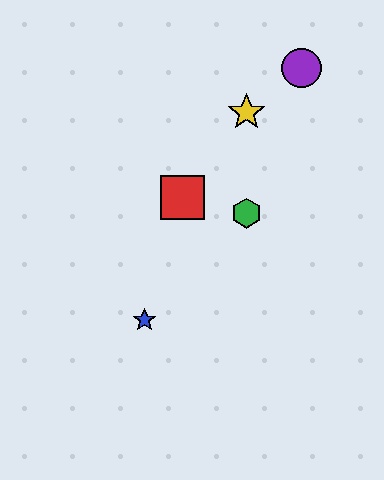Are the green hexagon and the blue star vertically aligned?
No, the green hexagon is at x≈247 and the blue star is at x≈144.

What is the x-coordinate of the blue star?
The blue star is at x≈144.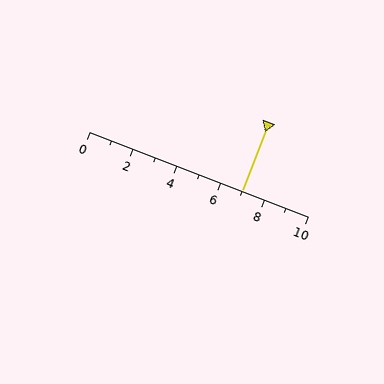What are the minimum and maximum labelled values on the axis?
The axis runs from 0 to 10.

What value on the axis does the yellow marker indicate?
The marker indicates approximately 7.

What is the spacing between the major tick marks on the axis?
The major ticks are spaced 2 apart.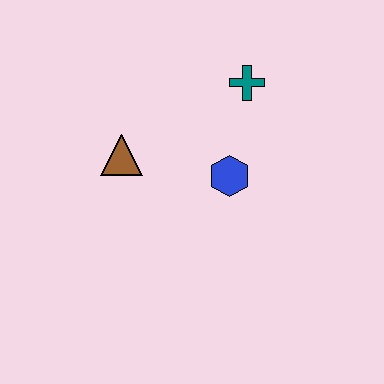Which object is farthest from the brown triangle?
The teal cross is farthest from the brown triangle.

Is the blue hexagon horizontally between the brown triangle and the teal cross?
Yes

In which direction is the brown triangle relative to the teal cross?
The brown triangle is to the left of the teal cross.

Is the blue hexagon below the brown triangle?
Yes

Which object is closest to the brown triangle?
The blue hexagon is closest to the brown triangle.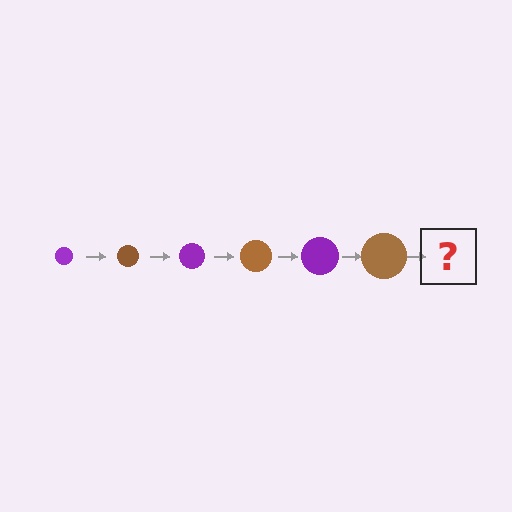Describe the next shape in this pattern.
It should be a purple circle, larger than the previous one.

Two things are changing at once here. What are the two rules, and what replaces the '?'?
The two rules are that the circle grows larger each step and the color cycles through purple and brown. The '?' should be a purple circle, larger than the previous one.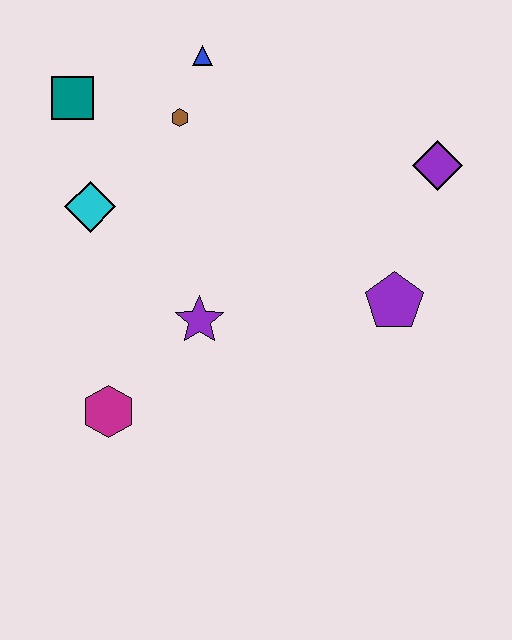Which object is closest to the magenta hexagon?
The purple star is closest to the magenta hexagon.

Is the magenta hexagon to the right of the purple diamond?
No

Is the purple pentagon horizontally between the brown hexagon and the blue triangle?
No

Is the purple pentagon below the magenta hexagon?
No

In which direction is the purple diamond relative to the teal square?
The purple diamond is to the right of the teal square.